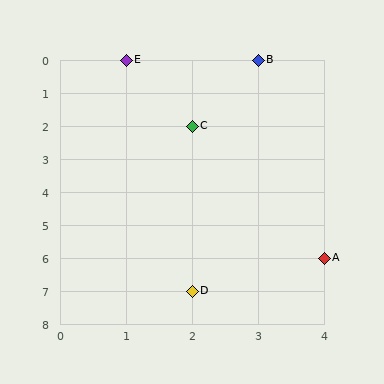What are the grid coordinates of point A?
Point A is at grid coordinates (4, 6).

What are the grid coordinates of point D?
Point D is at grid coordinates (2, 7).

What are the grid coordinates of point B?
Point B is at grid coordinates (3, 0).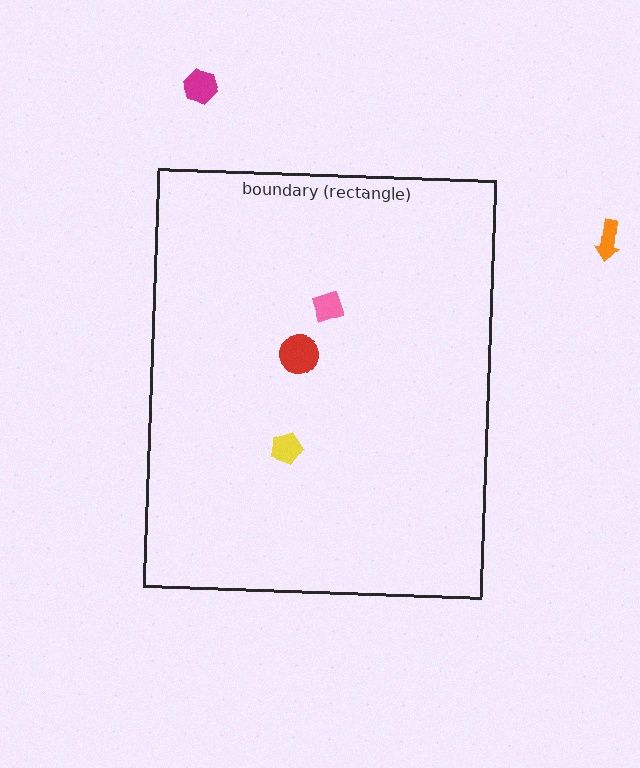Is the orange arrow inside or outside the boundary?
Outside.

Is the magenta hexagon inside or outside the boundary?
Outside.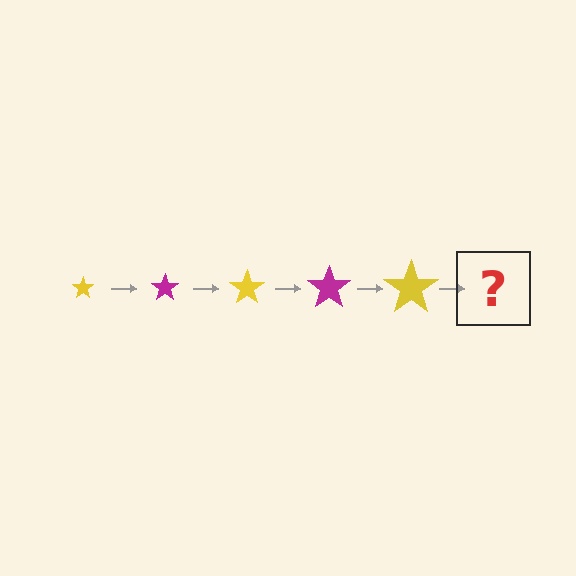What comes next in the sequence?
The next element should be a magenta star, larger than the previous one.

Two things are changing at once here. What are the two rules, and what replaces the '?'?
The two rules are that the star grows larger each step and the color cycles through yellow and magenta. The '?' should be a magenta star, larger than the previous one.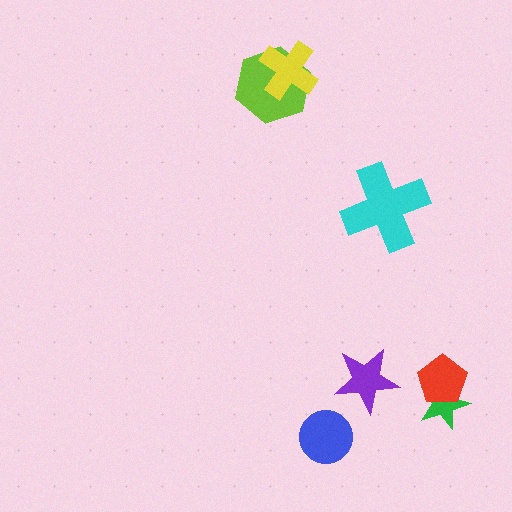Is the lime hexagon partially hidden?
Yes, it is partially covered by another shape.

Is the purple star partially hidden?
No, no other shape covers it.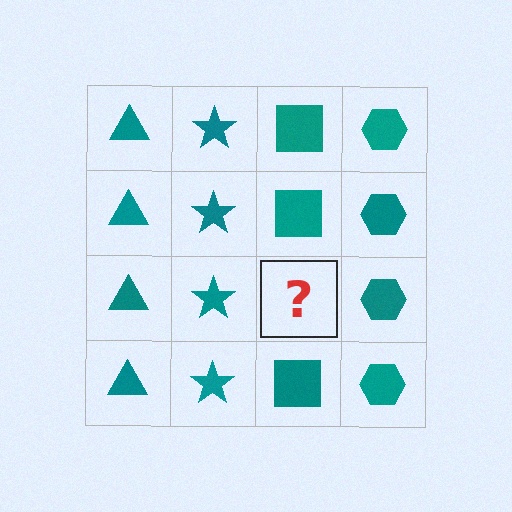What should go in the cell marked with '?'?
The missing cell should contain a teal square.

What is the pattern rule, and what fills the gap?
The rule is that each column has a consistent shape. The gap should be filled with a teal square.